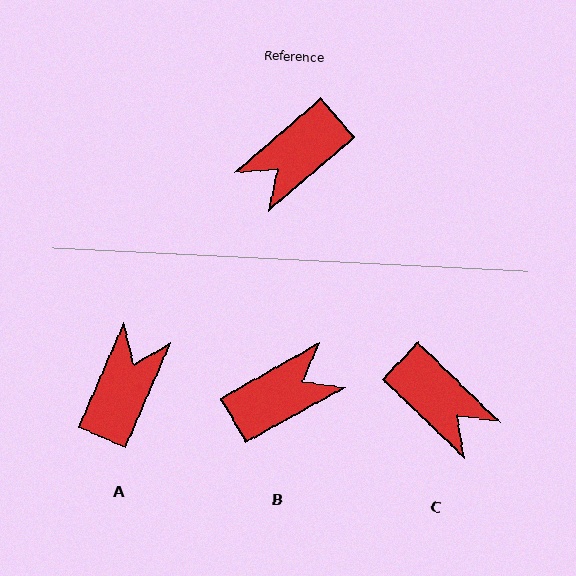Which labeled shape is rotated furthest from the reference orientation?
B, about 169 degrees away.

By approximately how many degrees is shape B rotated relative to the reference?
Approximately 169 degrees counter-clockwise.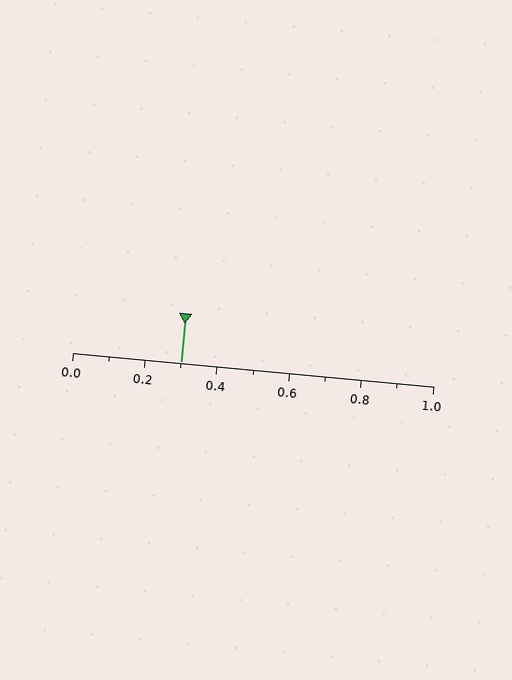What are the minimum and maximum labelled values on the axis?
The axis runs from 0.0 to 1.0.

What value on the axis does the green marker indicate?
The marker indicates approximately 0.3.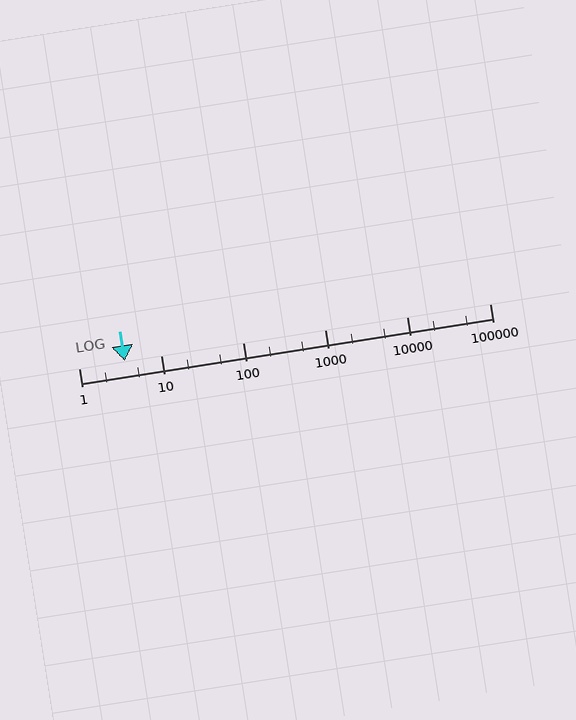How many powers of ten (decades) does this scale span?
The scale spans 5 decades, from 1 to 100000.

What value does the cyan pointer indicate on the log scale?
The pointer indicates approximately 3.6.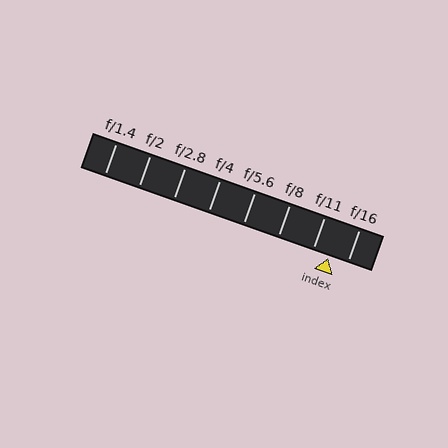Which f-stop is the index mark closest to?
The index mark is closest to f/11.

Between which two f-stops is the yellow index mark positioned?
The index mark is between f/11 and f/16.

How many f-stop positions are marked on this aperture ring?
There are 8 f-stop positions marked.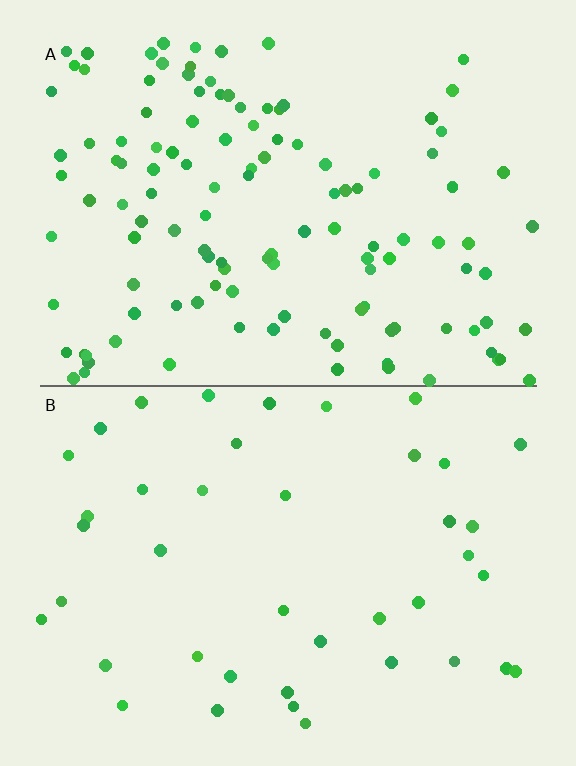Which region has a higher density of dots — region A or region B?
A (the top).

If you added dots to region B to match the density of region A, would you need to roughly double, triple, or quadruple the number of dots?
Approximately triple.